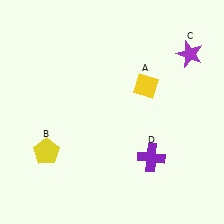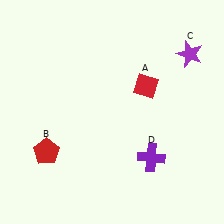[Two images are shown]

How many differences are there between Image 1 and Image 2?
There are 2 differences between the two images.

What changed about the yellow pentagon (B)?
In Image 1, B is yellow. In Image 2, it changed to red.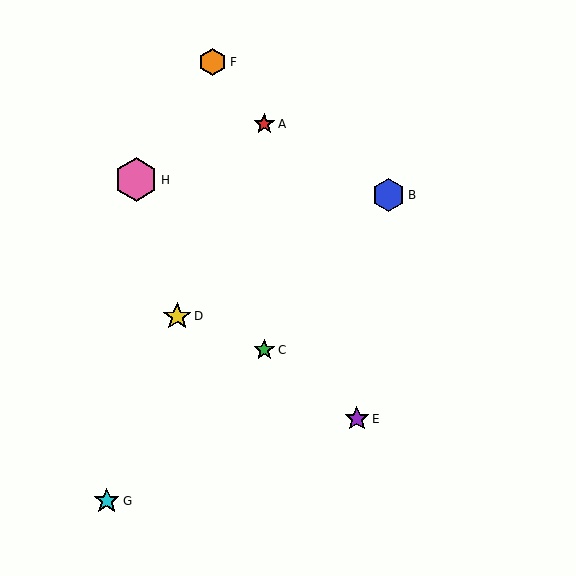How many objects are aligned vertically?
2 objects (A, C) are aligned vertically.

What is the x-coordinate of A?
Object A is at x≈264.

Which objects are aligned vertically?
Objects A, C are aligned vertically.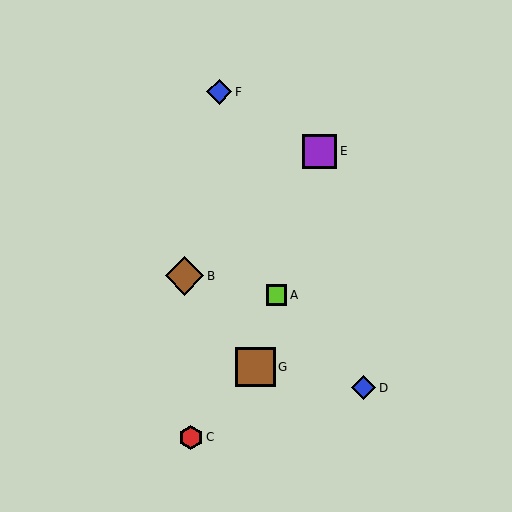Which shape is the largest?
The brown square (labeled G) is the largest.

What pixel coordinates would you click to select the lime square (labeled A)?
Click at (277, 295) to select the lime square A.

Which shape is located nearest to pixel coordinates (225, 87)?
The blue diamond (labeled F) at (219, 92) is nearest to that location.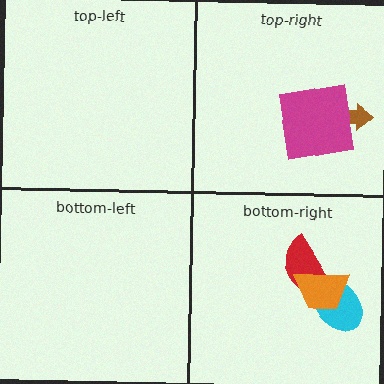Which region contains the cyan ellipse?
The bottom-right region.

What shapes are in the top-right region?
The brown arrow, the magenta square.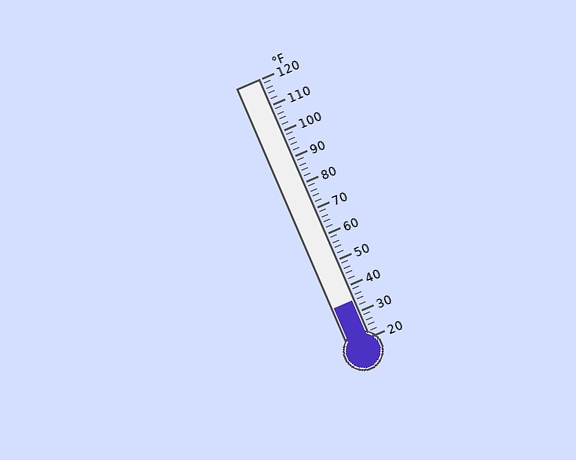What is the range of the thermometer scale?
The thermometer scale ranges from 20°F to 120°F.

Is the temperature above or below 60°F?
The temperature is below 60°F.